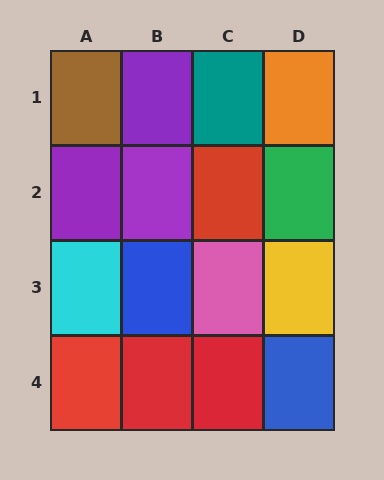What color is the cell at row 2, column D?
Green.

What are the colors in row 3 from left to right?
Cyan, blue, pink, yellow.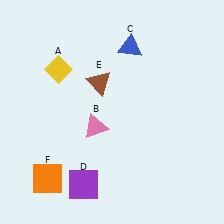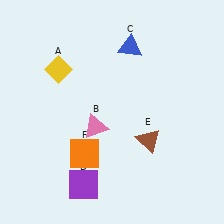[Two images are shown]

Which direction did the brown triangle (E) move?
The brown triangle (E) moved down.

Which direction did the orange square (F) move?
The orange square (F) moved right.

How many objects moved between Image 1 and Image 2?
2 objects moved between the two images.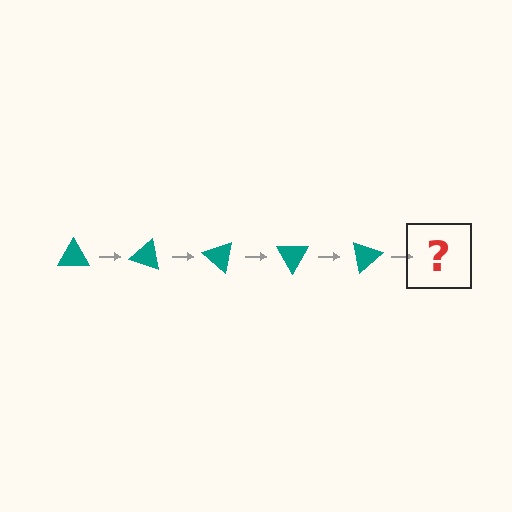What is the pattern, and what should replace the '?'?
The pattern is that the triangle rotates 20 degrees each step. The '?' should be a teal triangle rotated 100 degrees.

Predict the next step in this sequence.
The next step is a teal triangle rotated 100 degrees.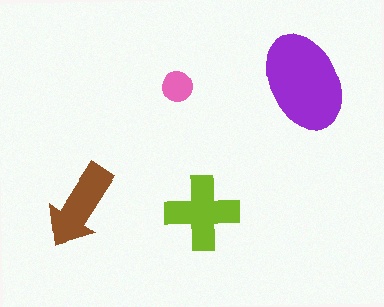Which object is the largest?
The purple ellipse.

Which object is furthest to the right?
The purple ellipse is rightmost.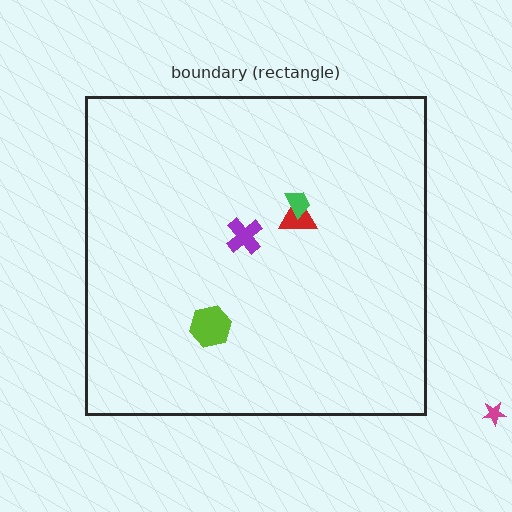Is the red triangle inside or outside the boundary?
Inside.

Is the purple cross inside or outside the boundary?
Inside.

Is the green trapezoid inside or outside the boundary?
Inside.